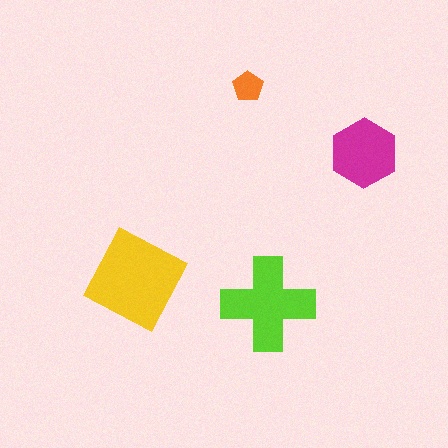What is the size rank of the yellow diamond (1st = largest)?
1st.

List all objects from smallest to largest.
The orange pentagon, the magenta hexagon, the lime cross, the yellow diamond.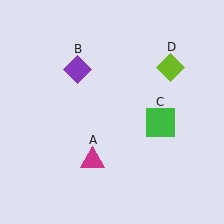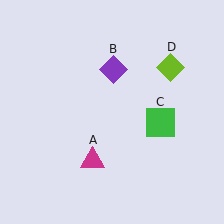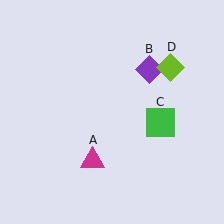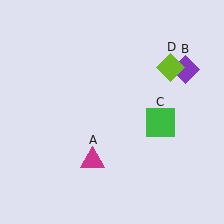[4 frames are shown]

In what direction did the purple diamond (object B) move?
The purple diamond (object B) moved right.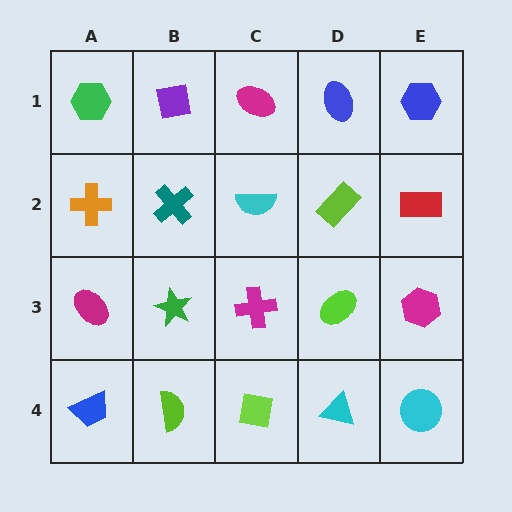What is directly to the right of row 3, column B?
A magenta cross.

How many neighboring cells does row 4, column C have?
3.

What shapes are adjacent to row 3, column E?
A red rectangle (row 2, column E), a cyan circle (row 4, column E), a lime ellipse (row 3, column D).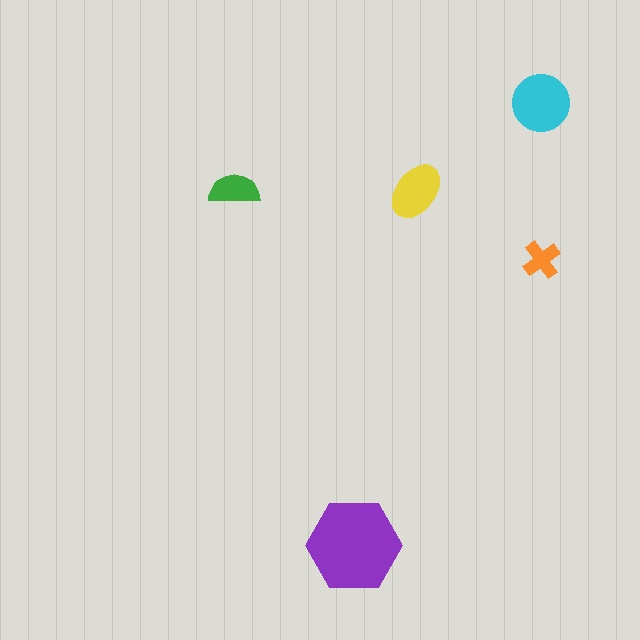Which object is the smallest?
The orange cross.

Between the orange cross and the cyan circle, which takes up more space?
The cyan circle.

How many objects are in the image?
There are 5 objects in the image.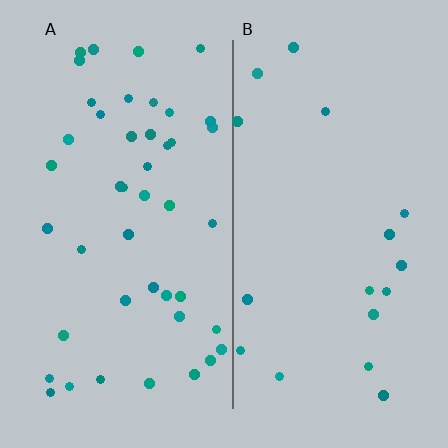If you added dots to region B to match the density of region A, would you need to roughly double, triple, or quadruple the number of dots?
Approximately triple.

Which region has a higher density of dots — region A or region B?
A (the left).